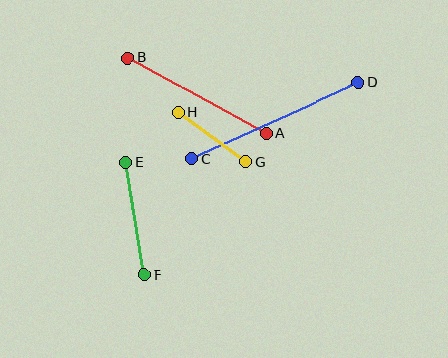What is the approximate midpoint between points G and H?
The midpoint is at approximately (212, 137) pixels.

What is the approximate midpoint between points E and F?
The midpoint is at approximately (135, 219) pixels.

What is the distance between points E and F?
The distance is approximately 115 pixels.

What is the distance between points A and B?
The distance is approximately 157 pixels.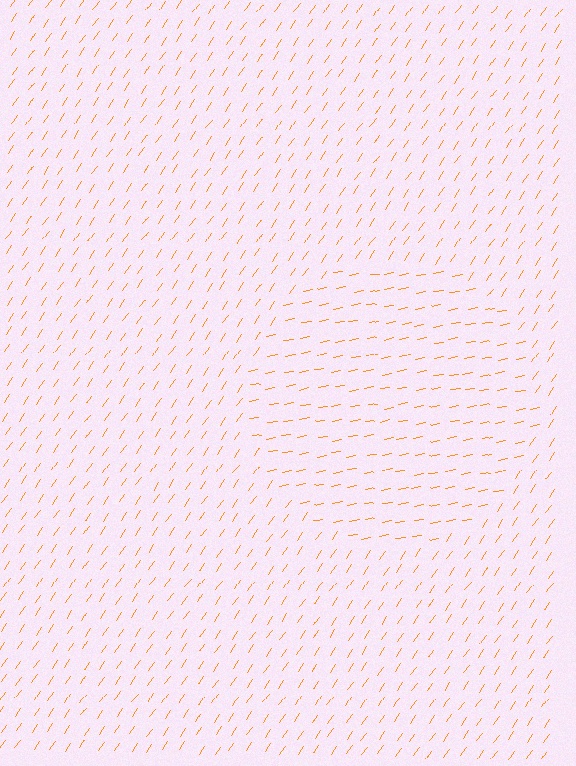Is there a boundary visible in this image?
Yes, there is a texture boundary formed by a change in line orientation.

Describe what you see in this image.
The image is filled with small orange line segments. A circle region in the image has lines oriented differently from the surrounding lines, creating a visible texture boundary.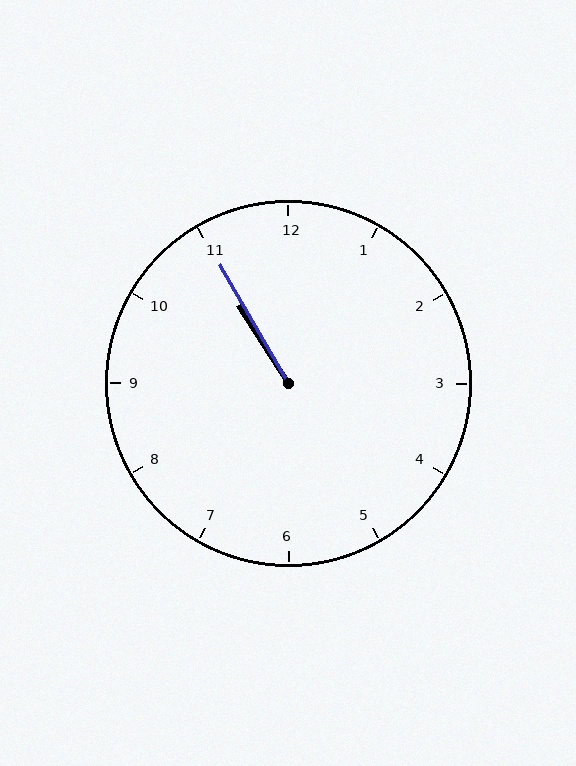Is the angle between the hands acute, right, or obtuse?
It is acute.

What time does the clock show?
10:55.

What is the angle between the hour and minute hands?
Approximately 2 degrees.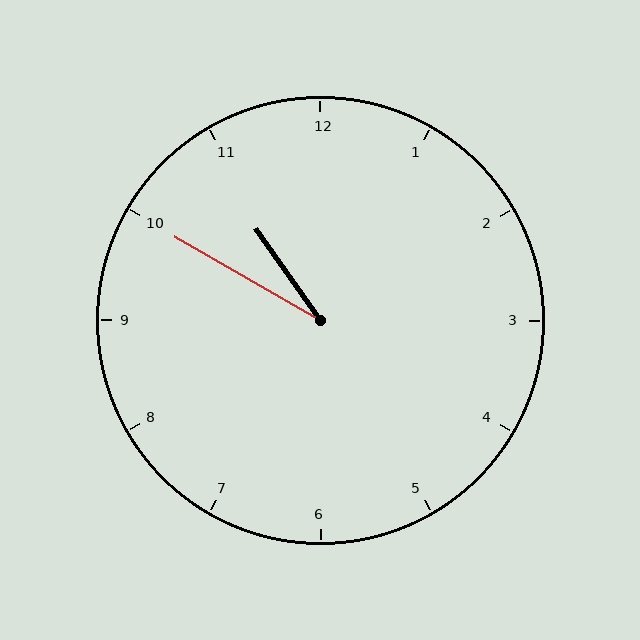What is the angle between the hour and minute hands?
Approximately 25 degrees.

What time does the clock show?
10:50.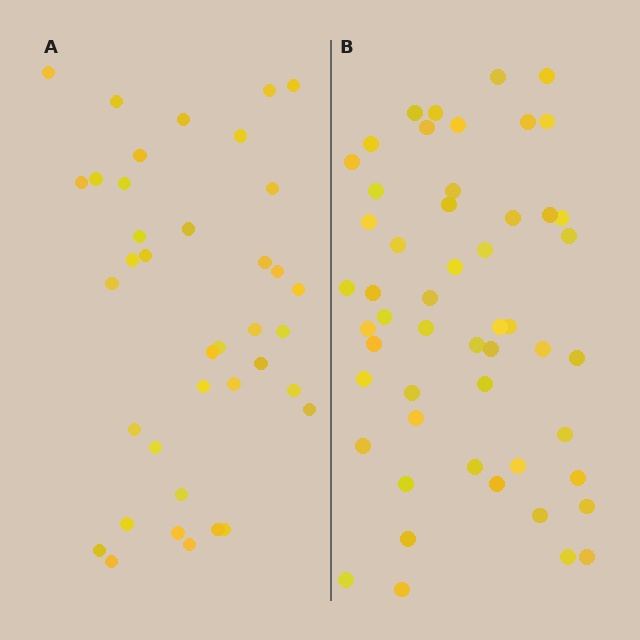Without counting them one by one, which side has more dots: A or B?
Region B (the right region) has more dots.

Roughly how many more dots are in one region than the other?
Region B has approximately 15 more dots than region A.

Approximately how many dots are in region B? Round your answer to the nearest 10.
About 50 dots. (The exact count is 52, which rounds to 50.)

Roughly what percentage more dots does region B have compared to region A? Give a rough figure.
About 35% more.